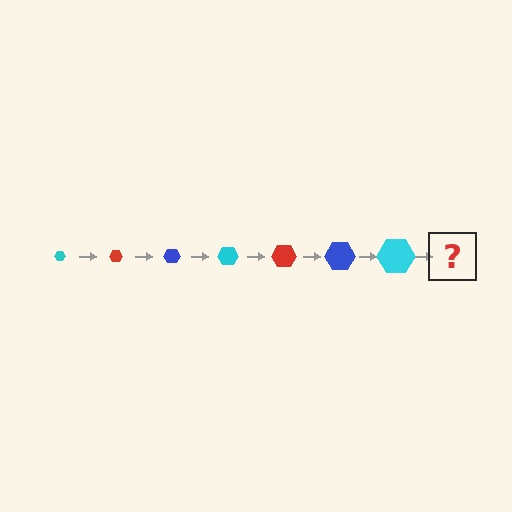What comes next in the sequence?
The next element should be a red hexagon, larger than the previous one.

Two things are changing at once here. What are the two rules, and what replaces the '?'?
The two rules are that the hexagon grows larger each step and the color cycles through cyan, red, and blue. The '?' should be a red hexagon, larger than the previous one.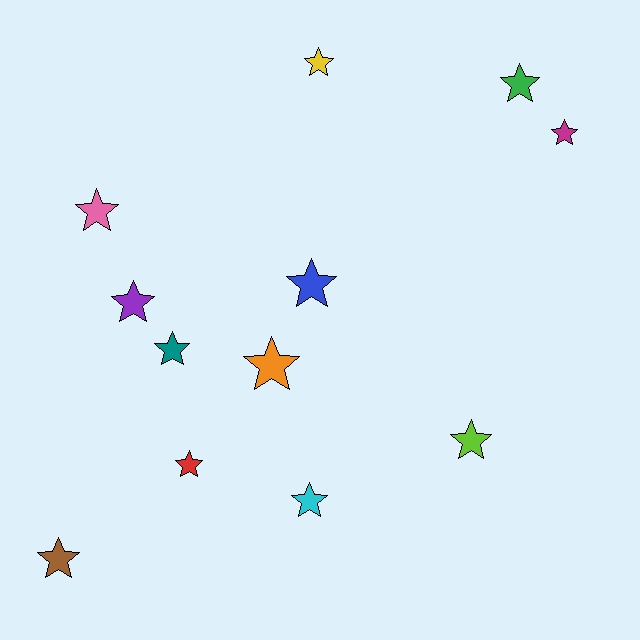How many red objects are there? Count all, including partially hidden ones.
There is 1 red object.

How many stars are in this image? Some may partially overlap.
There are 12 stars.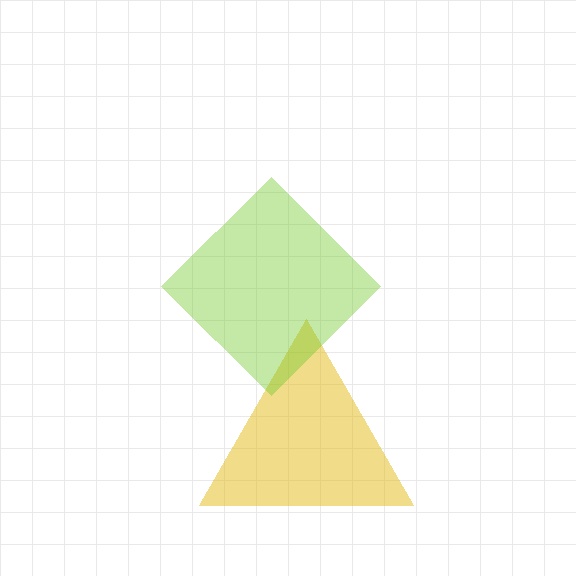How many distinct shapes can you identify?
There are 2 distinct shapes: a yellow triangle, a lime diamond.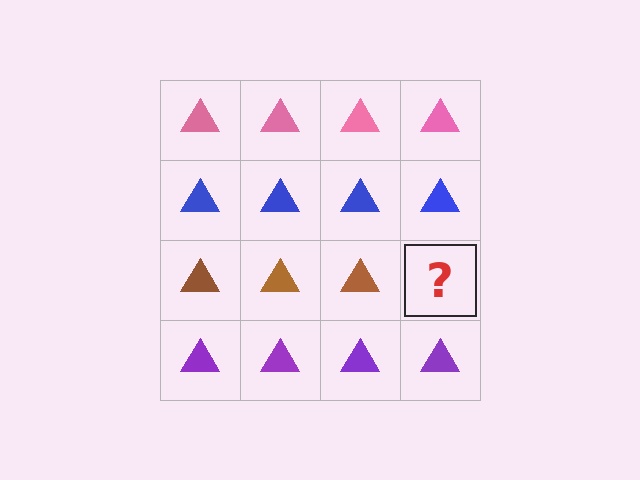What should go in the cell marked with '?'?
The missing cell should contain a brown triangle.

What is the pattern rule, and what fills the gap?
The rule is that each row has a consistent color. The gap should be filled with a brown triangle.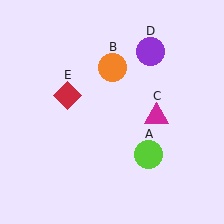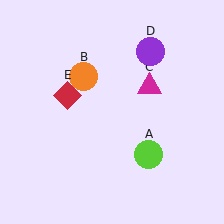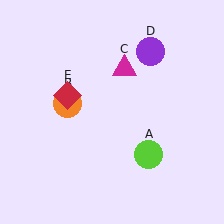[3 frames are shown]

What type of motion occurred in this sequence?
The orange circle (object B), magenta triangle (object C) rotated counterclockwise around the center of the scene.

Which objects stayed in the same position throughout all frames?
Lime circle (object A) and purple circle (object D) and red diamond (object E) remained stationary.